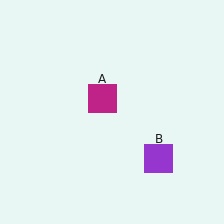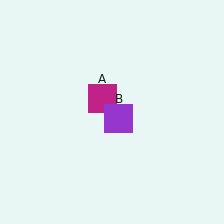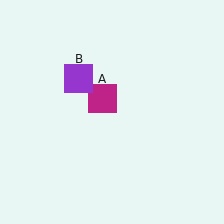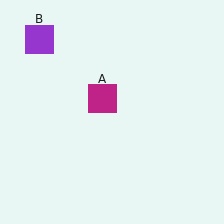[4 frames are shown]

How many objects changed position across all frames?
1 object changed position: purple square (object B).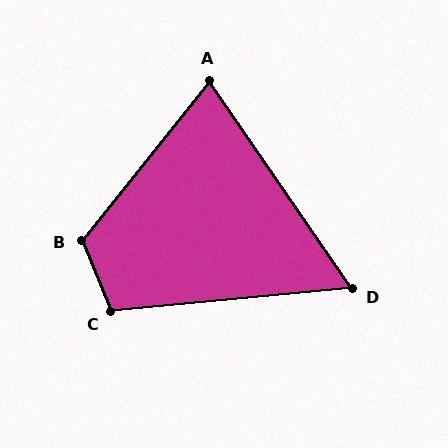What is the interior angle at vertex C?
Approximately 107 degrees (obtuse).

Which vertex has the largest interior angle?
B, at approximately 119 degrees.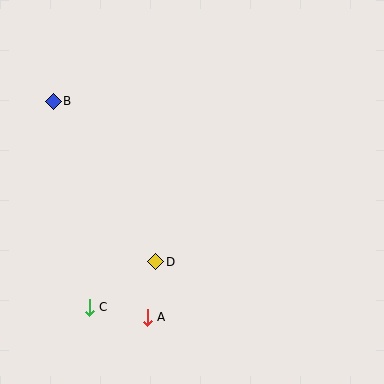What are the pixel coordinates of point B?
Point B is at (53, 101).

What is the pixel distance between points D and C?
The distance between D and C is 81 pixels.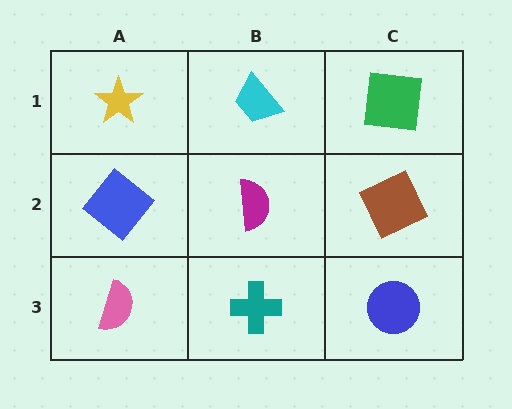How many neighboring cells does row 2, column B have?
4.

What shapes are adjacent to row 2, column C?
A green square (row 1, column C), a blue circle (row 3, column C), a magenta semicircle (row 2, column B).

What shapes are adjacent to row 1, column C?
A brown square (row 2, column C), a cyan trapezoid (row 1, column B).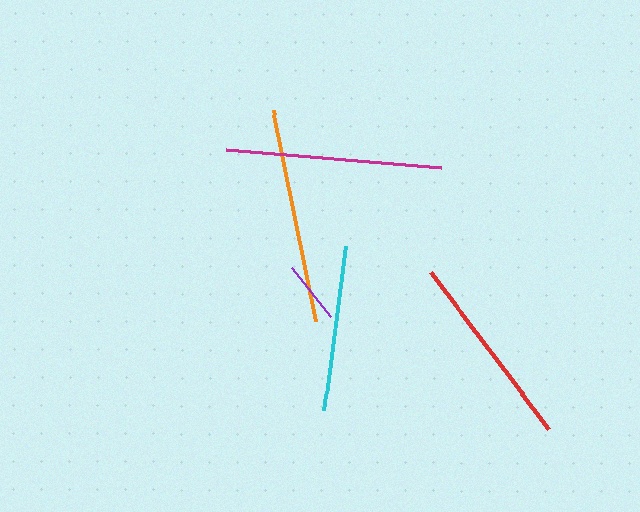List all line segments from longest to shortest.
From longest to shortest: magenta, orange, red, cyan, purple.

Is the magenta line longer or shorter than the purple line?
The magenta line is longer than the purple line.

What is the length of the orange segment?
The orange segment is approximately 215 pixels long.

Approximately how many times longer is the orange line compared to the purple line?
The orange line is approximately 3.4 times the length of the purple line.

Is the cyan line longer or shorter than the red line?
The red line is longer than the cyan line.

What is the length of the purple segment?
The purple segment is approximately 62 pixels long.